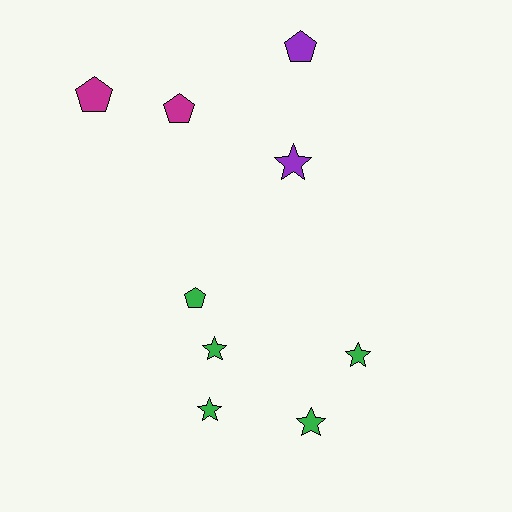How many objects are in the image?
There are 9 objects.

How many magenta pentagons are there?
There are 2 magenta pentagons.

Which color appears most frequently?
Green, with 5 objects.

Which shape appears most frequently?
Star, with 5 objects.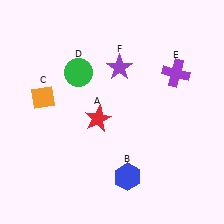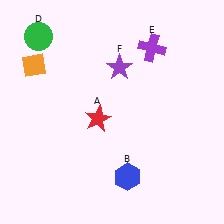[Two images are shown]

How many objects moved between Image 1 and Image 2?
3 objects moved between the two images.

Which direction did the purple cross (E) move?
The purple cross (E) moved up.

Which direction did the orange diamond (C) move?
The orange diamond (C) moved up.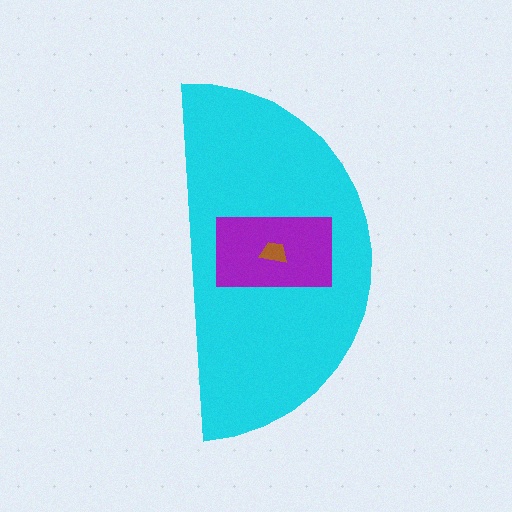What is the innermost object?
The brown trapezoid.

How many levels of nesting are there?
3.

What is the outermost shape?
The cyan semicircle.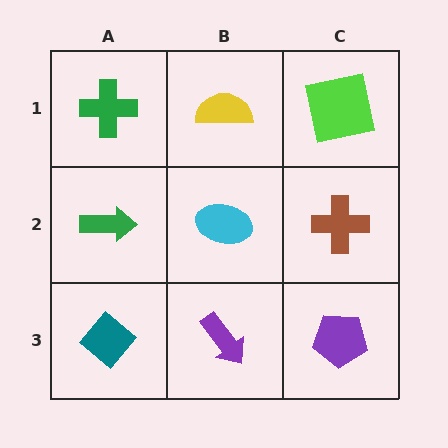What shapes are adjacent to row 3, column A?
A green arrow (row 2, column A), a purple arrow (row 3, column B).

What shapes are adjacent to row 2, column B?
A yellow semicircle (row 1, column B), a purple arrow (row 3, column B), a green arrow (row 2, column A), a brown cross (row 2, column C).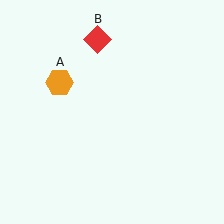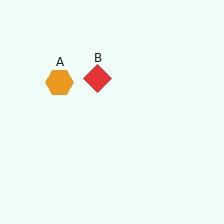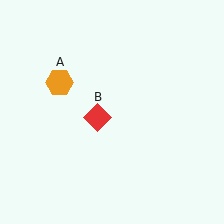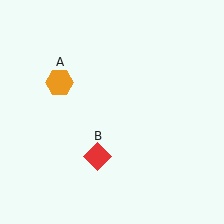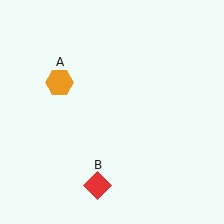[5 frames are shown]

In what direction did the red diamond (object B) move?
The red diamond (object B) moved down.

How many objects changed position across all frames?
1 object changed position: red diamond (object B).